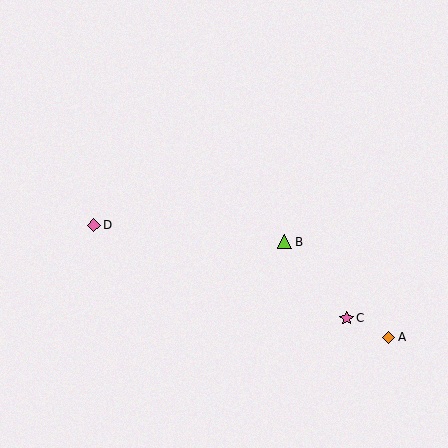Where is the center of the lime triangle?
The center of the lime triangle is at (284, 242).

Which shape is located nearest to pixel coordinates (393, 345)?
The orange diamond (labeled A) at (389, 337) is nearest to that location.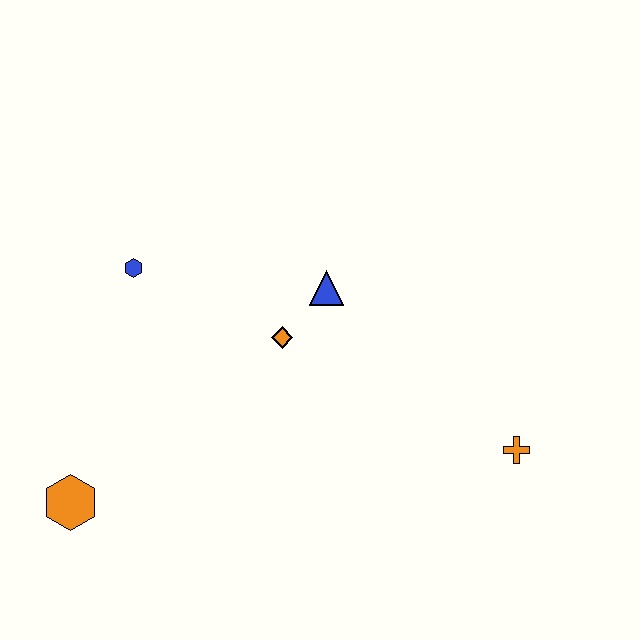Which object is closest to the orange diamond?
The blue triangle is closest to the orange diamond.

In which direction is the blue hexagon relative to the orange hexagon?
The blue hexagon is above the orange hexagon.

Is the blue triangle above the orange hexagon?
Yes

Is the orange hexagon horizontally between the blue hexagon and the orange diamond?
No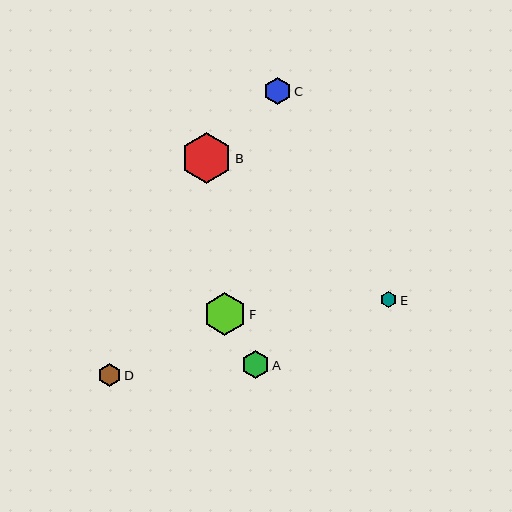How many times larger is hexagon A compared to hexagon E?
Hexagon A is approximately 1.7 times the size of hexagon E.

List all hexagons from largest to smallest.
From largest to smallest: B, F, A, C, D, E.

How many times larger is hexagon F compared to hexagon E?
Hexagon F is approximately 2.7 times the size of hexagon E.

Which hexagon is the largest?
Hexagon B is the largest with a size of approximately 51 pixels.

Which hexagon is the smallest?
Hexagon E is the smallest with a size of approximately 16 pixels.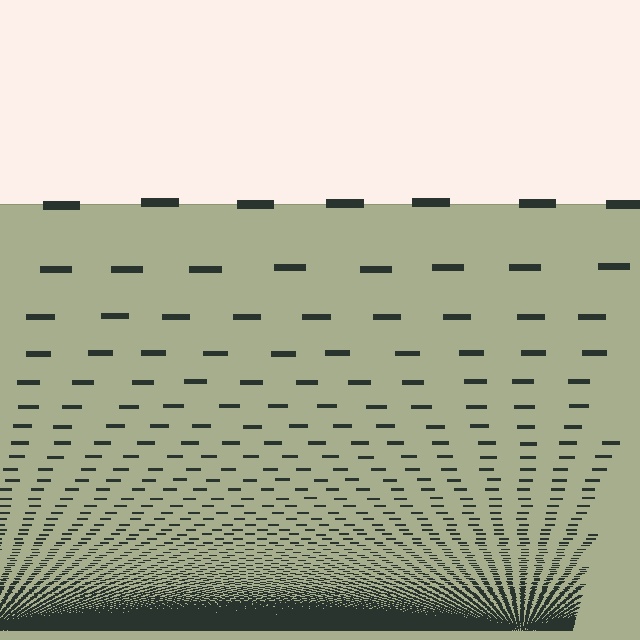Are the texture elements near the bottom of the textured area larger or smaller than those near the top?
Smaller. The gradient is inverted — elements near the bottom are smaller and denser.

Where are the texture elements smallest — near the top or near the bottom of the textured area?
Near the bottom.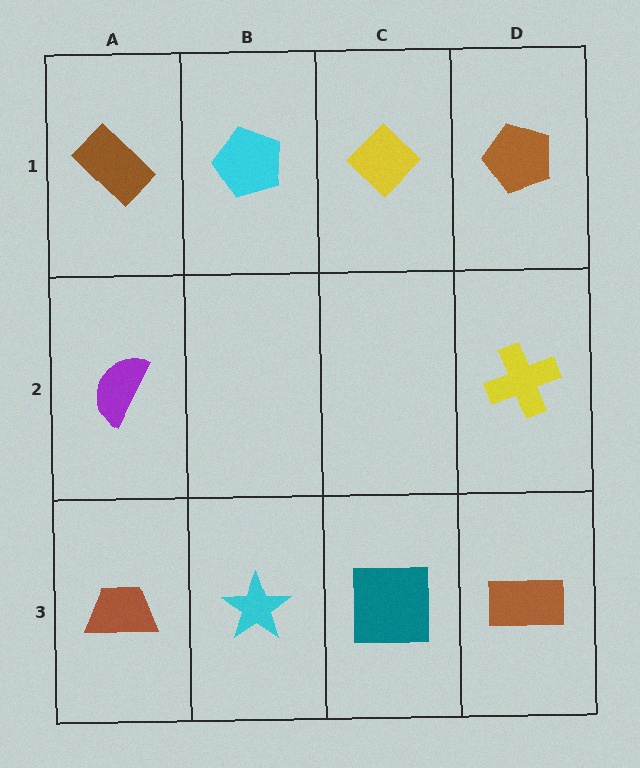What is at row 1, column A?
A brown rectangle.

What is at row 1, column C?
A yellow diamond.